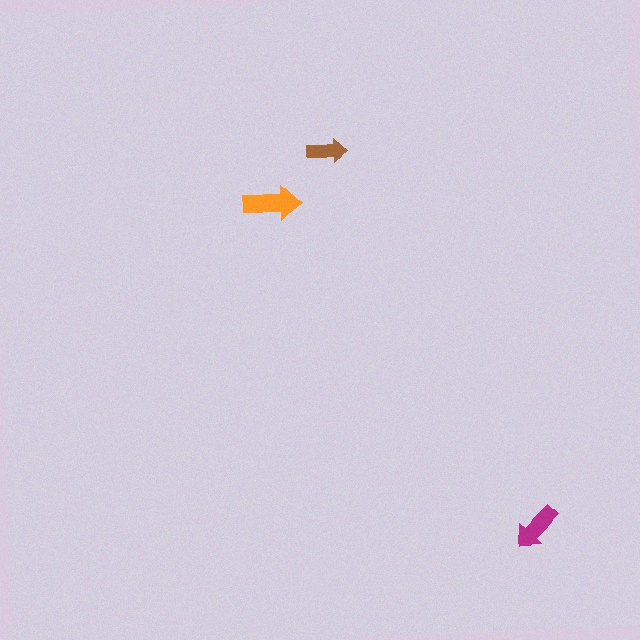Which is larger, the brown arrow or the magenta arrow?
The magenta one.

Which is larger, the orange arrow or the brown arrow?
The orange one.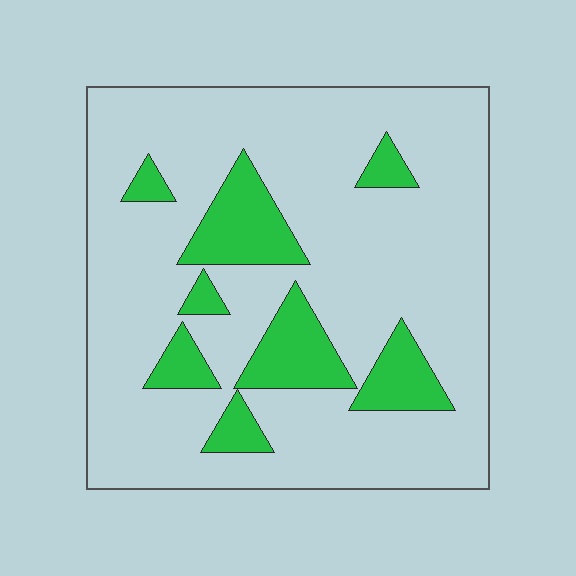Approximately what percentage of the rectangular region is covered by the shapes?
Approximately 20%.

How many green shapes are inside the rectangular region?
8.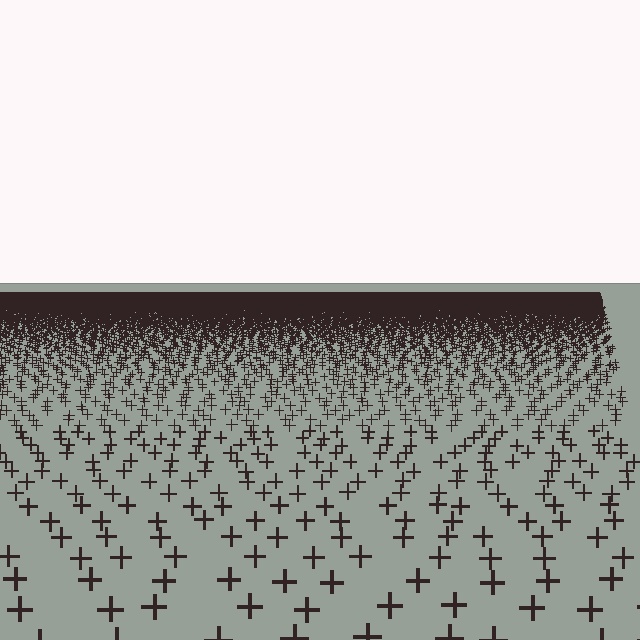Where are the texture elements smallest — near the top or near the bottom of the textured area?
Near the top.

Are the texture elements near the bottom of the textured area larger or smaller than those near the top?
Larger. Near the bottom, elements are closer to the viewer and appear at a bigger on-screen size.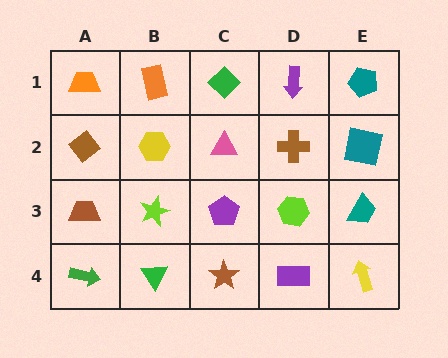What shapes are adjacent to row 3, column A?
A brown diamond (row 2, column A), a green arrow (row 4, column A), a lime star (row 3, column B).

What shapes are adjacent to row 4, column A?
A brown trapezoid (row 3, column A), a green triangle (row 4, column B).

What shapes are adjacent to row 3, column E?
A teal square (row 2, column E), a yellow arrow (row 4, column E), a lime hexagon (row 3, column D).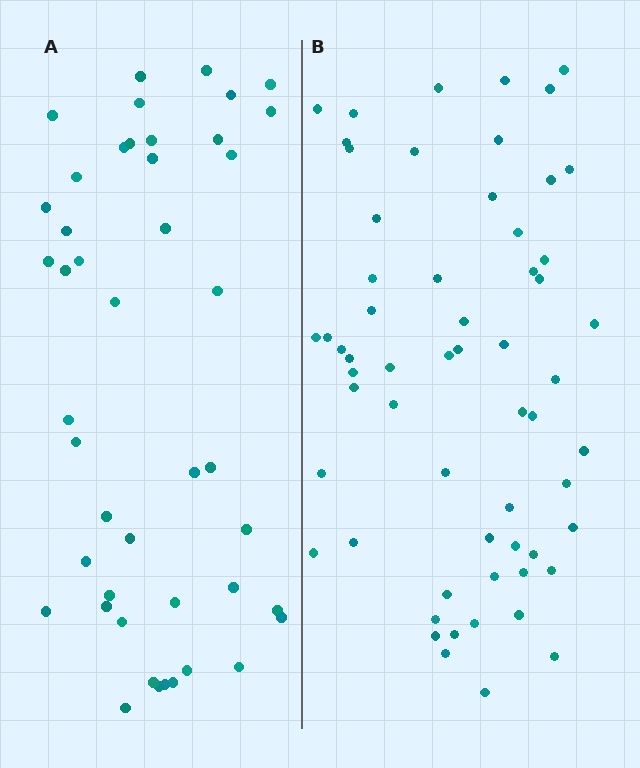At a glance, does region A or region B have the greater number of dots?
Region B (the right region) has more dots.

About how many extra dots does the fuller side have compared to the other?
Region B has approximately 15 more dots than region A.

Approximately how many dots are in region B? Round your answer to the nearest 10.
About 60 dots.